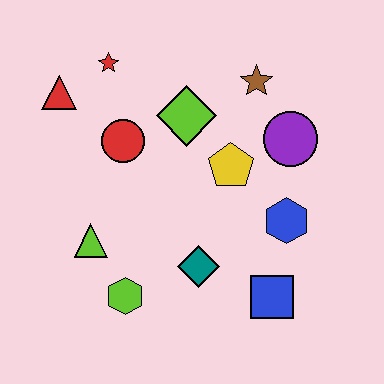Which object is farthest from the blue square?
The red triangle is farthest from the blue square.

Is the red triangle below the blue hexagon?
No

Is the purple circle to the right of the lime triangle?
Yes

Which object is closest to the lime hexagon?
The lime triangle is closest to the lime hexagon.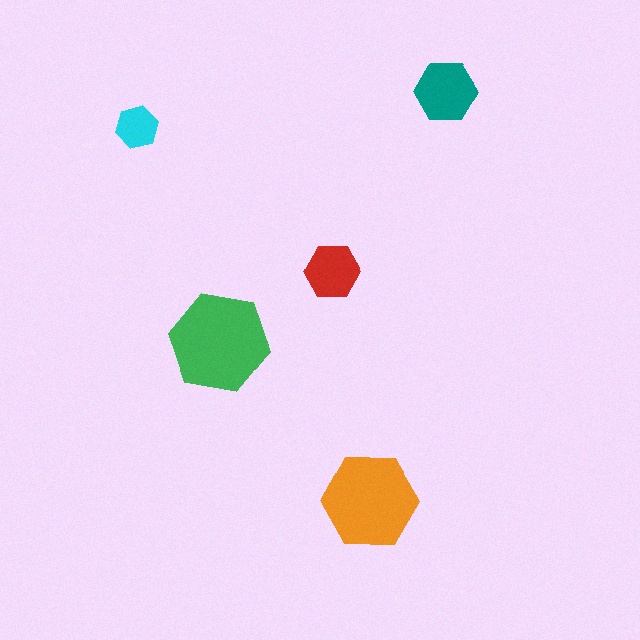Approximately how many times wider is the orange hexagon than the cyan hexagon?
About 2 times wider.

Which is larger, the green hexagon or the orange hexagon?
The green one.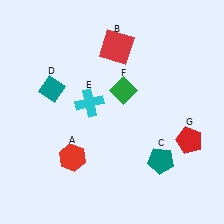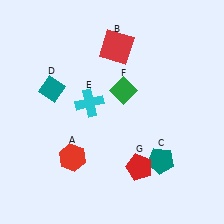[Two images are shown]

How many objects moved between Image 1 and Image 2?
1 object moved between the two images.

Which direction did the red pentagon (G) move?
The red pentagon (G) moved left.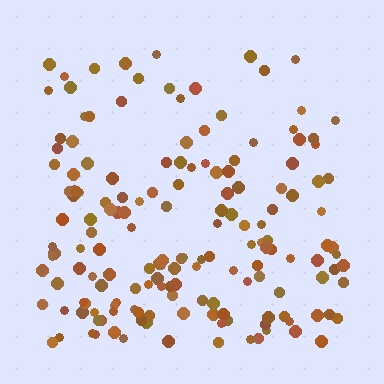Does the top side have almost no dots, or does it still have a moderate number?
Still a moderate number, just noticeably fewer than the bottom.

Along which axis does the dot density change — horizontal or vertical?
Vertical.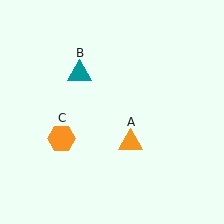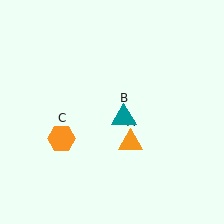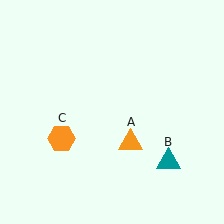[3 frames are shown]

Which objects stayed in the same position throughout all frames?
Orange triangle (object A) and orange hexagon (object C) remained stationary.